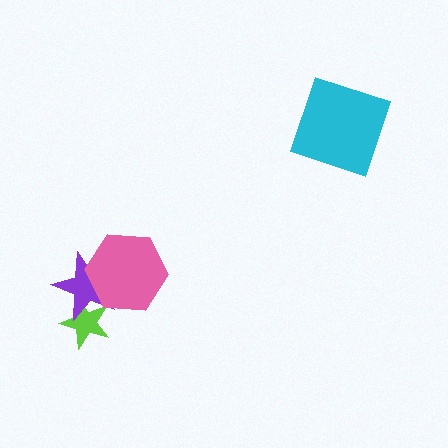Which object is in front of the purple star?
The pink hexagon is in front of the purple star.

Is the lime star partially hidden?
Yes, it is partially covered by another shape.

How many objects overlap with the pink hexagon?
1 object overlaps with the pink hexagon.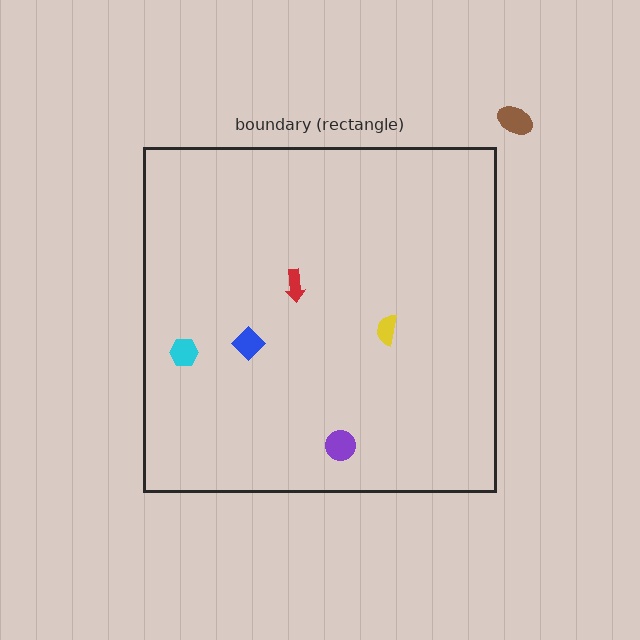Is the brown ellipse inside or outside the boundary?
Outside.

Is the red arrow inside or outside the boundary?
Inside.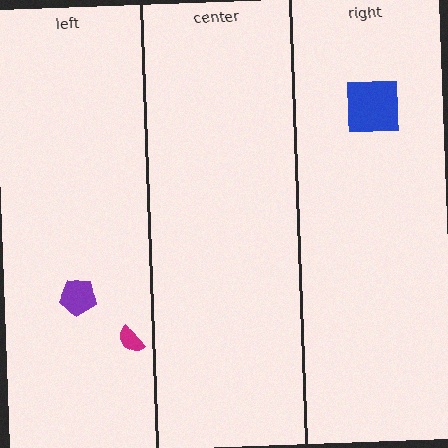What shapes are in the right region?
The blue square.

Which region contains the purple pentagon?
The left region.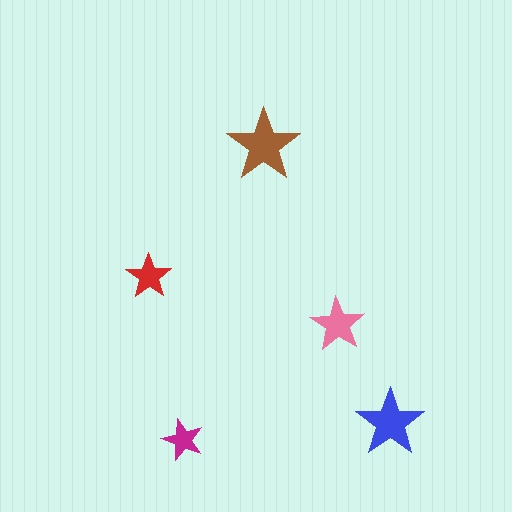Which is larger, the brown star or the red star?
The brown one.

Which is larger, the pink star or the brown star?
The brown one.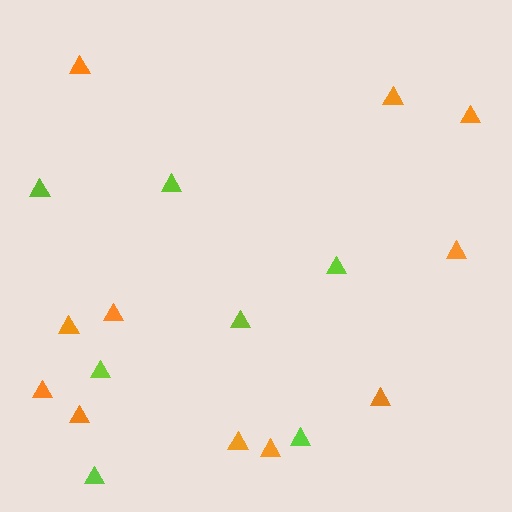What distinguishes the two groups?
There are 2 groups: one group of orange triangles (11) and one group of lime triangles (7).